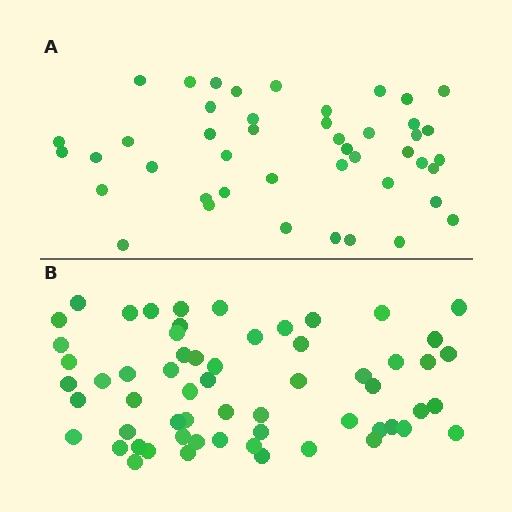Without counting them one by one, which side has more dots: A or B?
Region B (the bottom region) has more dots.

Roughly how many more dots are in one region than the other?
Region B has approximately 15 more dots than region A.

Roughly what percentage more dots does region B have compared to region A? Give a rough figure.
About 35% more.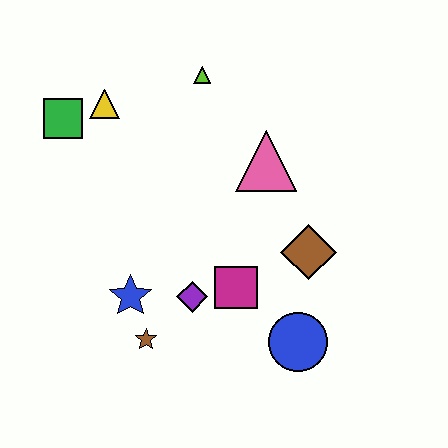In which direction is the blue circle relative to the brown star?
The blue circle is to the right of the brown star.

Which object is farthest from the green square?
The blue circle is farthest from the green square.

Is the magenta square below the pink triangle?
Yes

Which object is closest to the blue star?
The brown star is closest to the blue star.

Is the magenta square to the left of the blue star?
No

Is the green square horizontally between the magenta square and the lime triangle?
No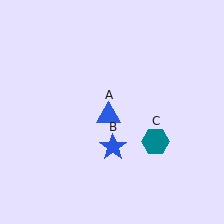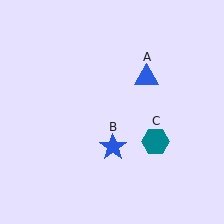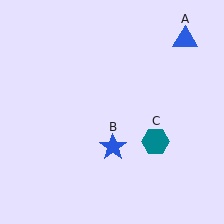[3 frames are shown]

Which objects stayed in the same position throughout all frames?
Blue star (object B) and teal hexagon (object C) remained stationary.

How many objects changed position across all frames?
1 object changed position: blue triangle (object A).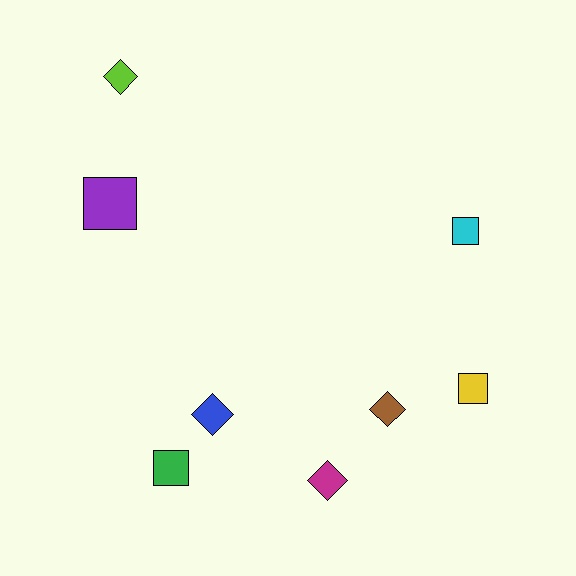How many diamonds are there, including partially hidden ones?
There are 4 diamonds.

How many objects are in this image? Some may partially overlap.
There are 8 objects.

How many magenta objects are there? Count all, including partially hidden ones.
There is 1 magenta object.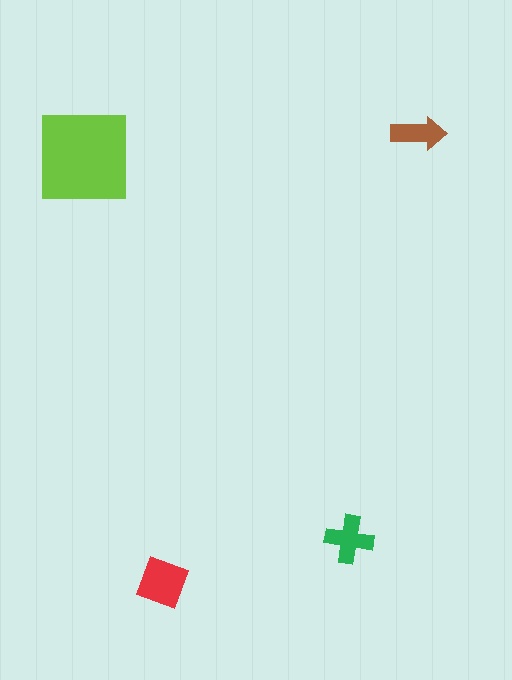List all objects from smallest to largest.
The brown arrow, the green cross, the red diamond, the lime square.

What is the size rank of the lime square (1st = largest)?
1st.